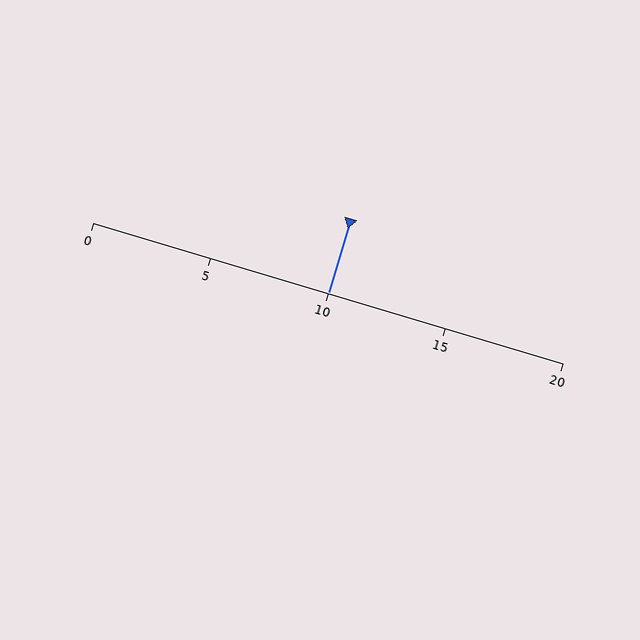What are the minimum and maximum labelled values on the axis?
The axis runs from 0 to 20.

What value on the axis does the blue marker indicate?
The marker indicates approximately 10.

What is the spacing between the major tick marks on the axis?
The major ticks are spaced 5 apart.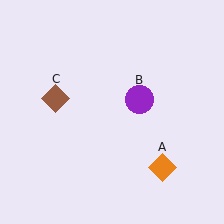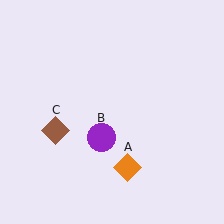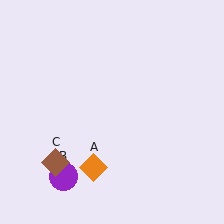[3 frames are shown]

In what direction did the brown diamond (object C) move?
The brown diamond (object C) moved down.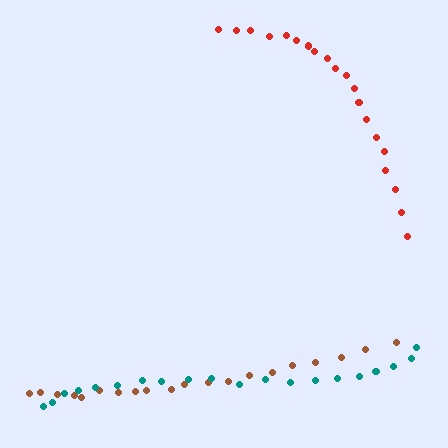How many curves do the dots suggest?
There are 3 distinct paths.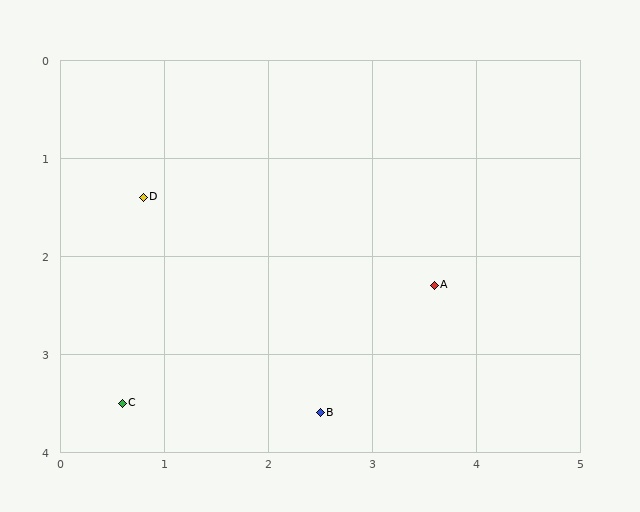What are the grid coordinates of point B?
Point B is at approximately (2.5, 3.6).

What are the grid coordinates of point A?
Point A is at approximately (3.6, 2.3).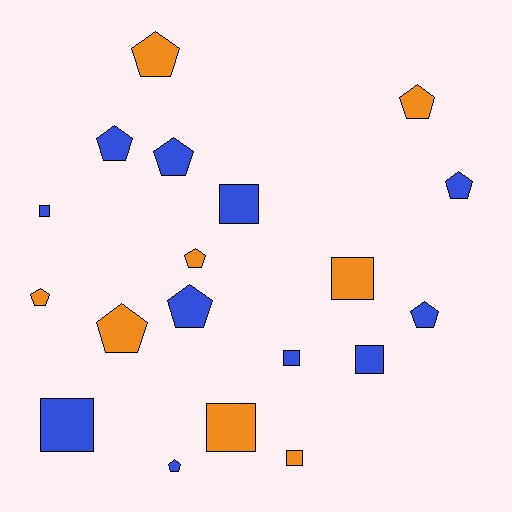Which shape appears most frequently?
Pentagon, with 11 objects.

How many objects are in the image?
There are 19 objects.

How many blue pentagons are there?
There are 6 blue pentagons.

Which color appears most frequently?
Blue, with 11 objects.